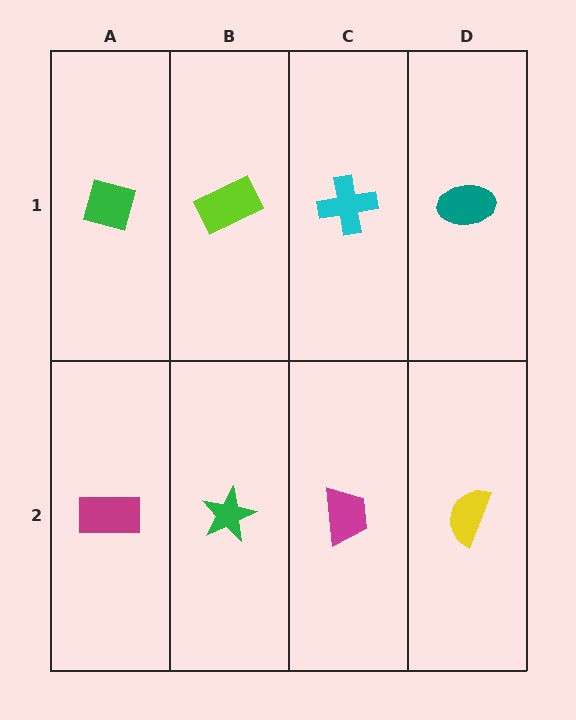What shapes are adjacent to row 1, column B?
A green star (row 2, column B), a green diamond (row 1, column A), a cyan cross (row 1, column C).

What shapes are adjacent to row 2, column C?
A cyan cross (row 1, column C), a green star (row 2, column B), a yellow semicircle (row 2, column D).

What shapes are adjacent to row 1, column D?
A yellow semicircle (row 2, column D), a cyan cross (row 1, column C).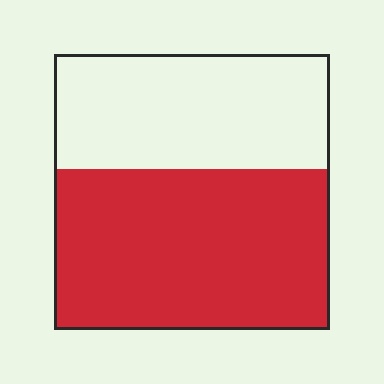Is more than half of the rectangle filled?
Yes.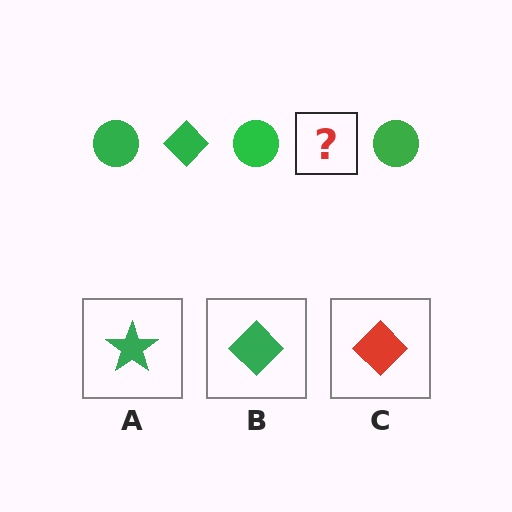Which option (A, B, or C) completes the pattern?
B.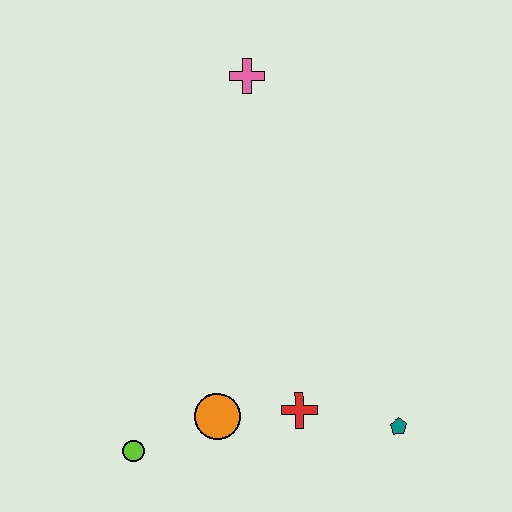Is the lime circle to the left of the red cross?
Yes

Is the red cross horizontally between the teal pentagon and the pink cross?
Yes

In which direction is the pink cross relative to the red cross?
The pink cross is above the red cross.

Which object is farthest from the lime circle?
The pink cross is farthest from the lime circle.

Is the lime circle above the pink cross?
No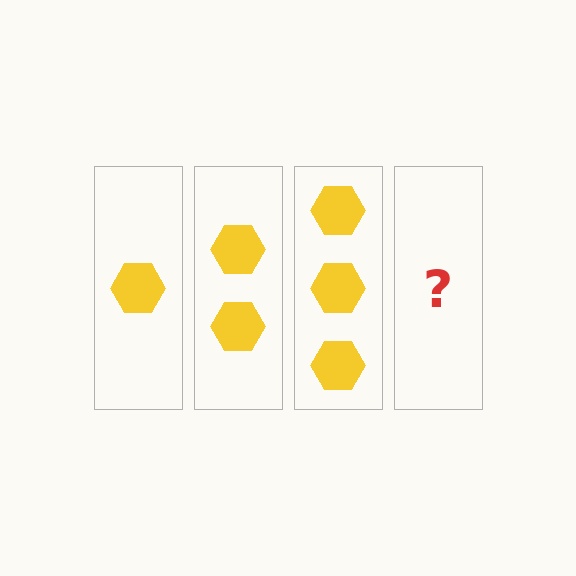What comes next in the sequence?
The next element should be 4 hexagons.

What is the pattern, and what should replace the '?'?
The pattern is that each step adds one more hexagon. The '?' should be 4 hexagons.